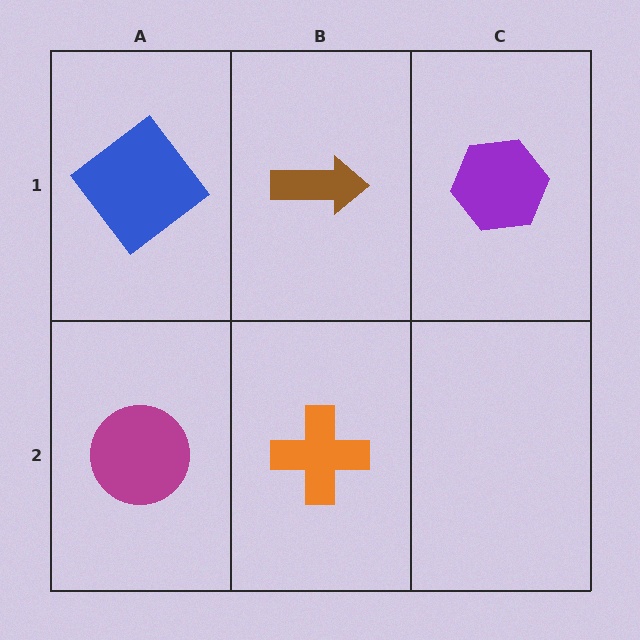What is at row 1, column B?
A brown arrow.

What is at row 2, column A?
A magenta circle.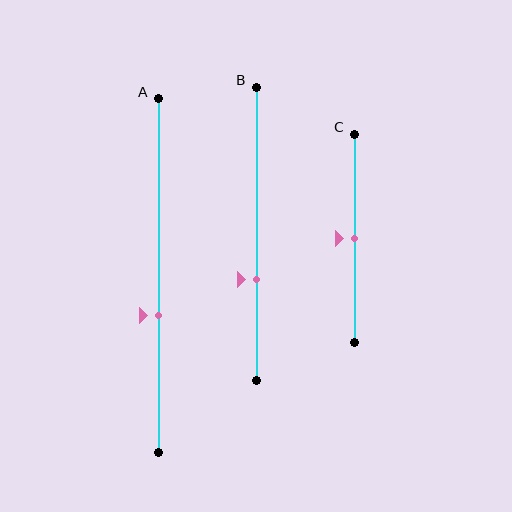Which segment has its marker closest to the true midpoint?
Segment C has its marker closest to the true midpoint.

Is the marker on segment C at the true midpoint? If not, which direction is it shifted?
Yes, the marker on segment C is at the true midpoint.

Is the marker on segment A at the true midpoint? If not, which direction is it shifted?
No, the marker on segment A is shifted downward by about 11% of the segment length.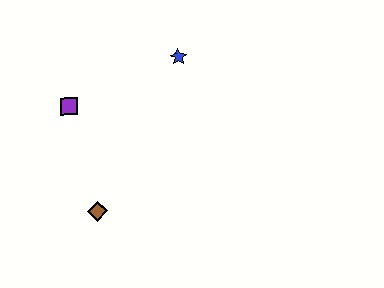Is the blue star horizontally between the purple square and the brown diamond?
No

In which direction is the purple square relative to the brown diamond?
The purple square is above the brown diamond.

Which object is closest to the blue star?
The purple square is closest to the blue star.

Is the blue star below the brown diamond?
No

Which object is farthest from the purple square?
The blue star is farthest from the purple square.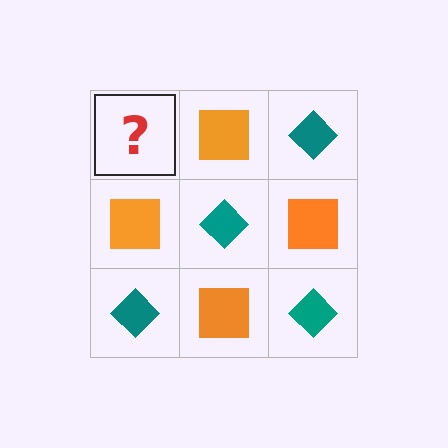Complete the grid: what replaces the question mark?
The question mark should be replaced with a teal diamond.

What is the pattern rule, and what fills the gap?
The rule is that it alternates teal diamond and orange square in a checkerboard pattern. The gap should be filled with a teal diamond.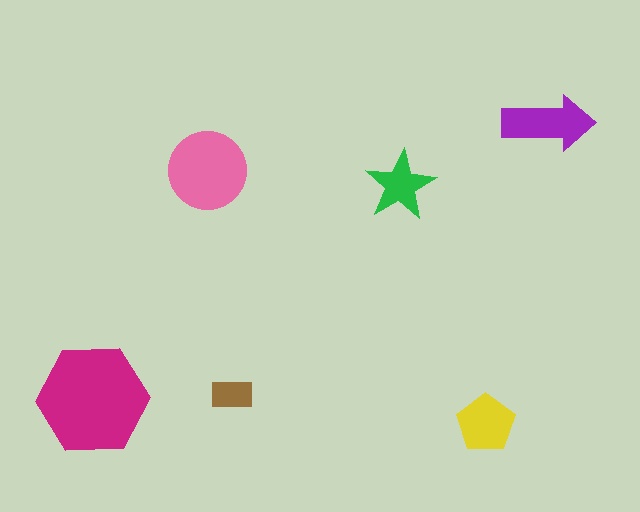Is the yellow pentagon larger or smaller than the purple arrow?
Smaller.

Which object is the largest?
The magenta hexagon.